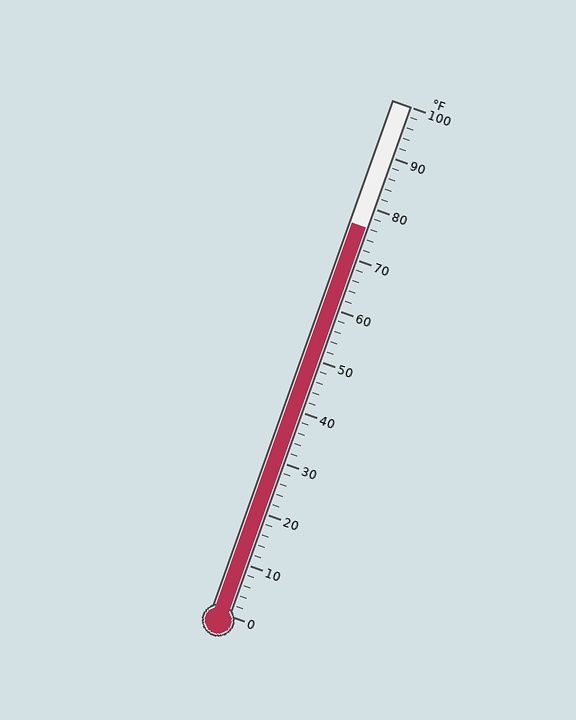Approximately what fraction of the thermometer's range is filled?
The thermometer is filled to approximately 75% of its range.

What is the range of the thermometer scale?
The thermometer scale ranges from 0°F to 100°F.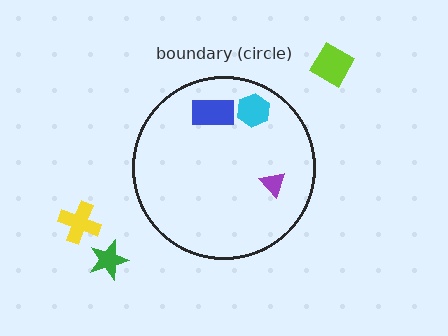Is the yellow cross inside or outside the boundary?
Outside.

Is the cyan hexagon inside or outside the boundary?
Inside.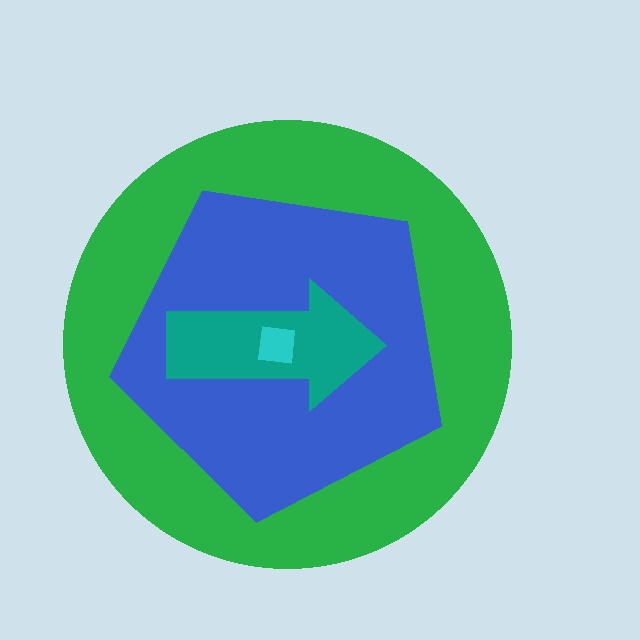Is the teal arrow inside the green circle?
Yes.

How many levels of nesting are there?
4.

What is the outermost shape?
The green circle.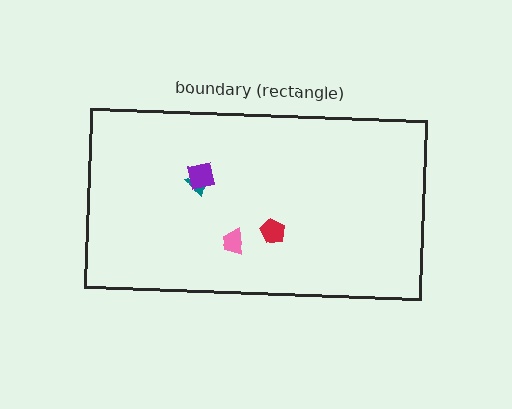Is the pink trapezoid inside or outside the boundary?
Inside.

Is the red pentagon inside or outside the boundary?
Inside.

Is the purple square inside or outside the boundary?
Inside.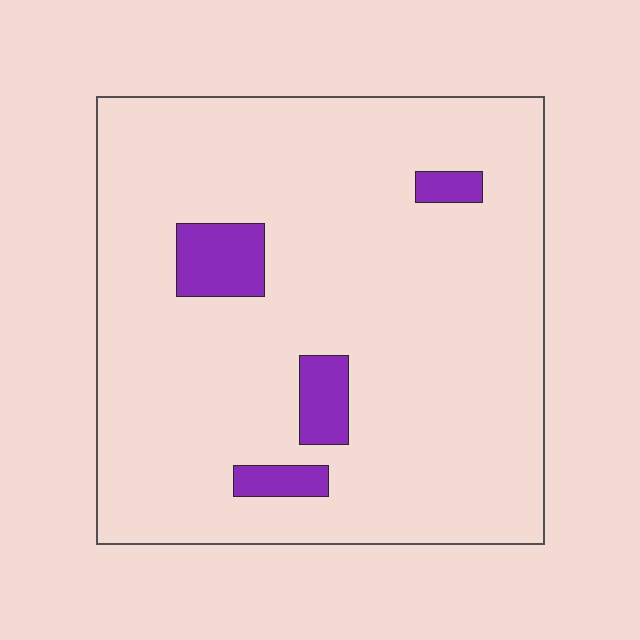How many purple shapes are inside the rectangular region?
4.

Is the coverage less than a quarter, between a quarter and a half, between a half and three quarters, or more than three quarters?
Less than a quarter.